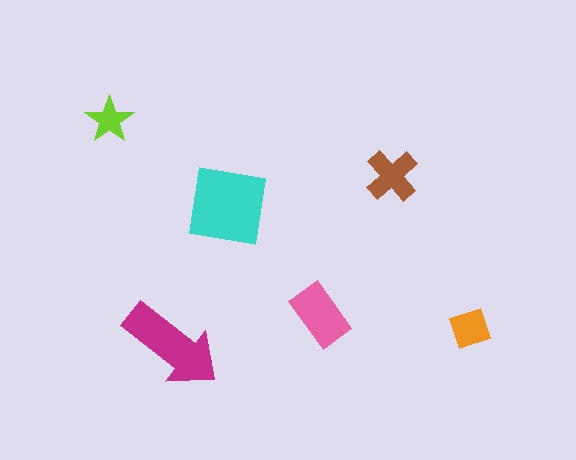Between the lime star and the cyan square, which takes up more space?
The cyan square.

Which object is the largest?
The cyan square.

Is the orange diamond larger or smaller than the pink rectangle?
Smaller.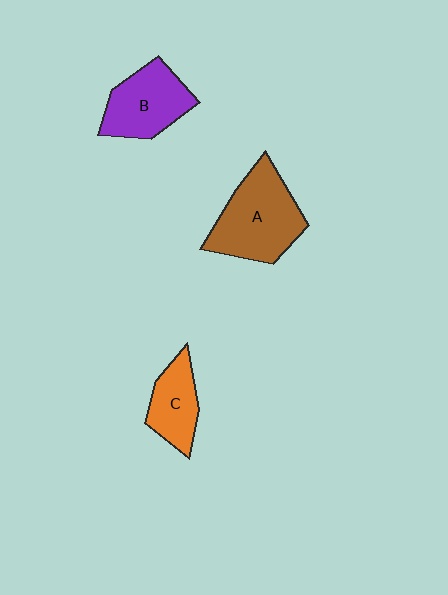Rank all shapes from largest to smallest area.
From largest to smallest: A (brown), B (purple), C (orange).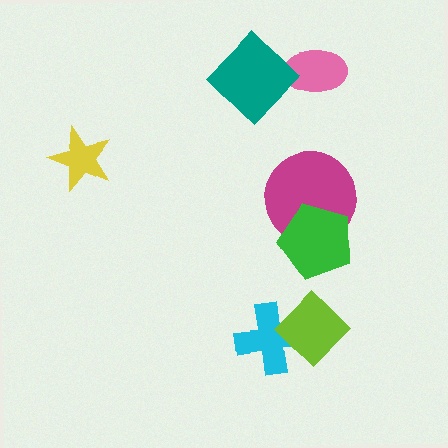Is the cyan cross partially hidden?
Yes, it is partially covered by another shape.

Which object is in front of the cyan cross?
The lime diamond is in front of the cyan cross.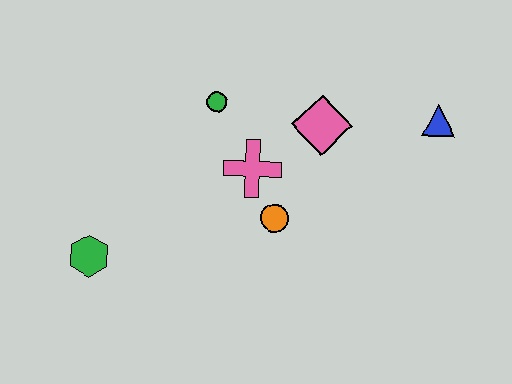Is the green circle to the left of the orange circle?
Yes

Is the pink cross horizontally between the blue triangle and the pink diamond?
No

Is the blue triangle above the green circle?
No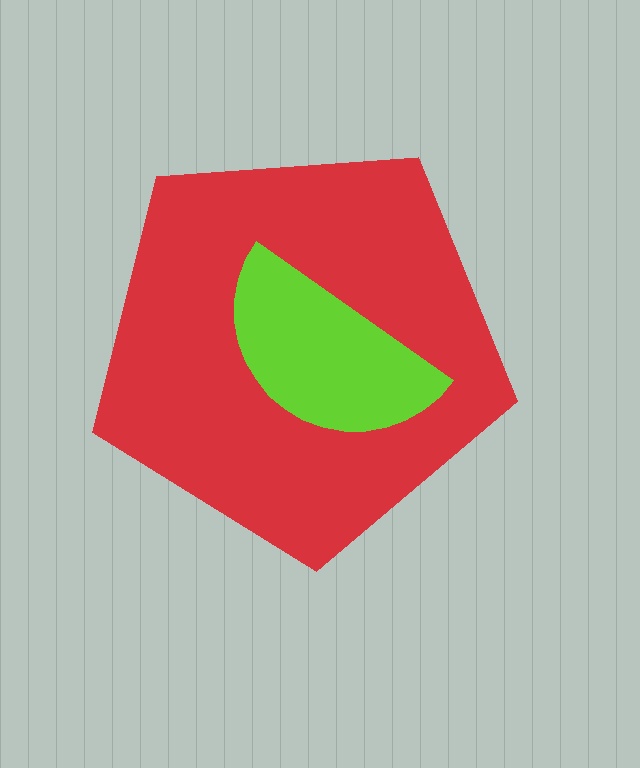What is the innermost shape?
The lime semicircle.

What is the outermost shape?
The red pentagon.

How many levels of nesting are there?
2.